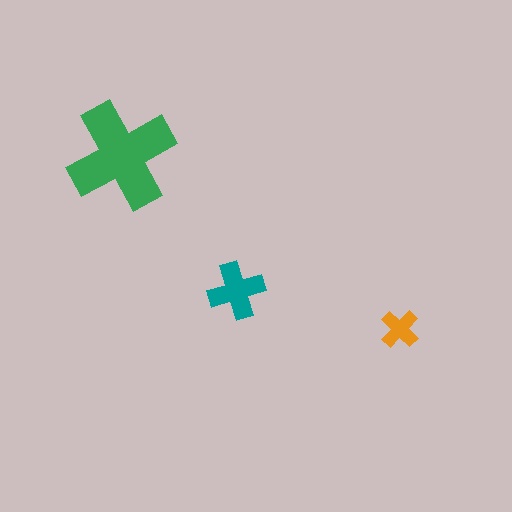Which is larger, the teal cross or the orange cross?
The teal one.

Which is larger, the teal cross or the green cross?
The green one.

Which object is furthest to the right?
The orange cross is rightmost.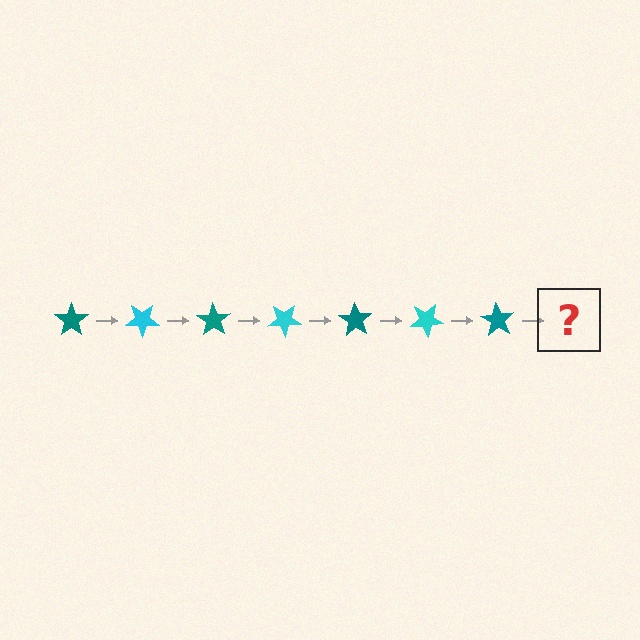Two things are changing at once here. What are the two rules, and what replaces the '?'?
The two rules are that it rotates 35 degrees each step and the color cycles through teal and cyan. The '?' should be a cyan star, rotated 245 degrees from the start.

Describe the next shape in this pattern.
It should be a cyan star, rotated 245 degrees from the start.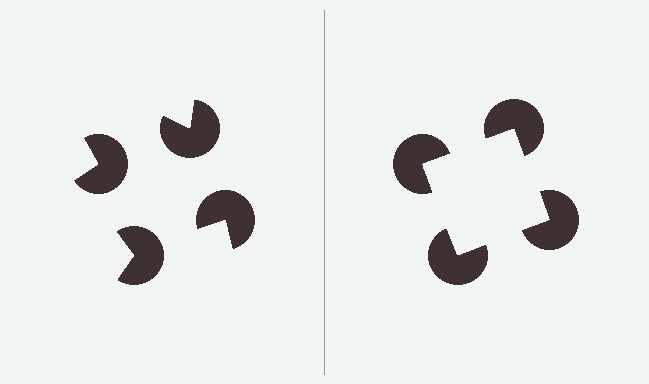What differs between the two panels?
The pac-man discs are positioned identically on both sides; only the wedge orientations differ. On the right they align to a square; on the left they are misaligned.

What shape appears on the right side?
An illusory square.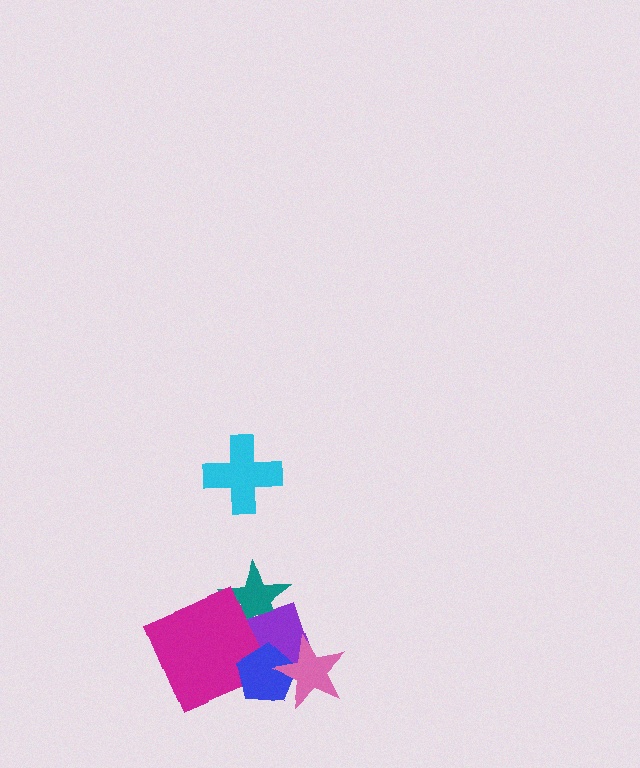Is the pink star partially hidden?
No, no other shape covers it.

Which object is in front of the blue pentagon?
The pink star is in front of the blue pentagon.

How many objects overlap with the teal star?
2 objects overlap with the teal star.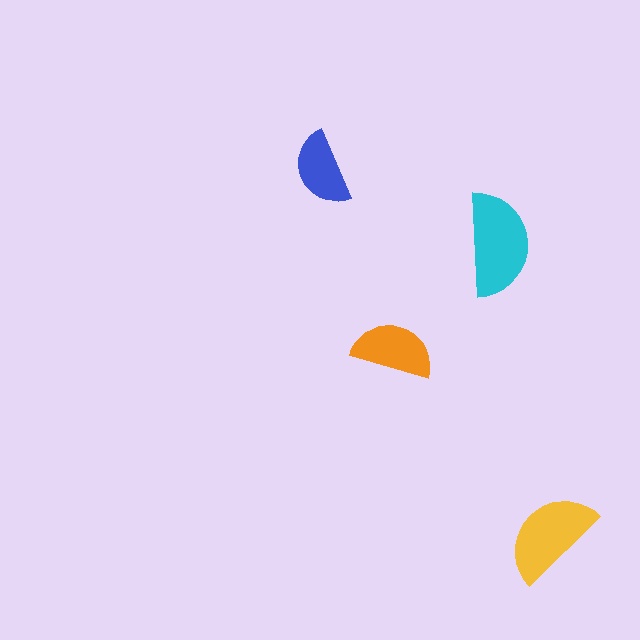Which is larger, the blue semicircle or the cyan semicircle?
The cyan one.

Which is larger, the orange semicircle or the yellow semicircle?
The yellow one.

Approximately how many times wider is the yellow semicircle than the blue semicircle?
About 1.5 times wider.